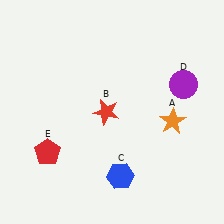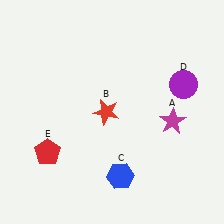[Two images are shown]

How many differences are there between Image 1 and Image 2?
There is 1 difference between the two images.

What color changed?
The star (A) changed from orange in Image 1 to magenta in Image 2.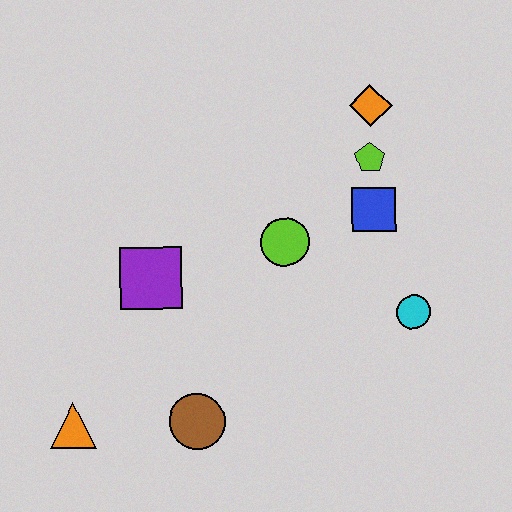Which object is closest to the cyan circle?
The blue square is closest to the cyan circle.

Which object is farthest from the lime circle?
The orange triangle is farthest from the lime circle.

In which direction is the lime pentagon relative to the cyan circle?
The lime pentagon is above the cyan circle.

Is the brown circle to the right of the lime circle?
No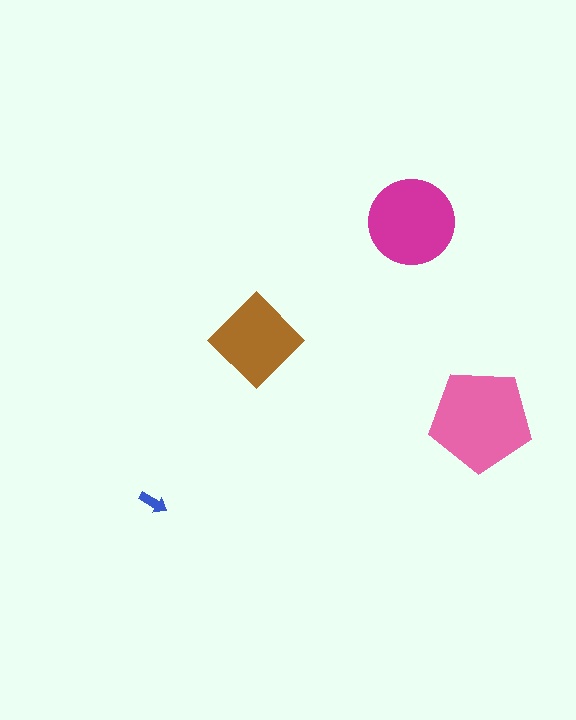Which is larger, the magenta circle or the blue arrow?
The magenta circle.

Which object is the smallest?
The blue arrow.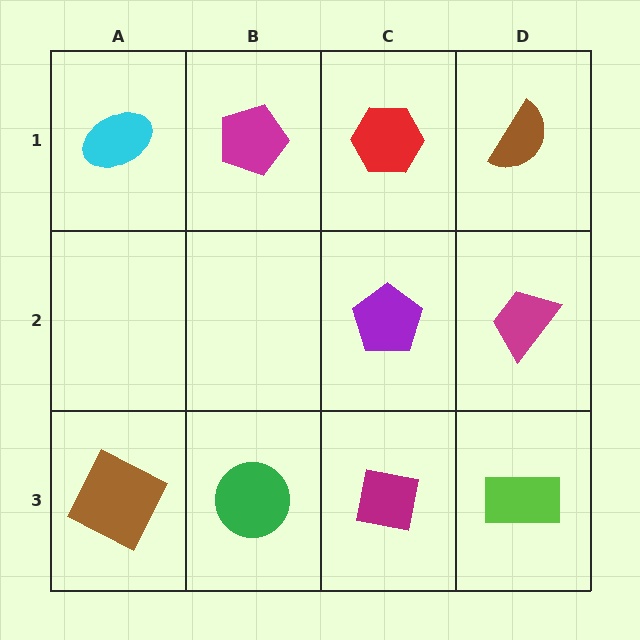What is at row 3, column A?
A brown square.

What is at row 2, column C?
A purple pentagon.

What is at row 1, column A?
A cyan ellipse.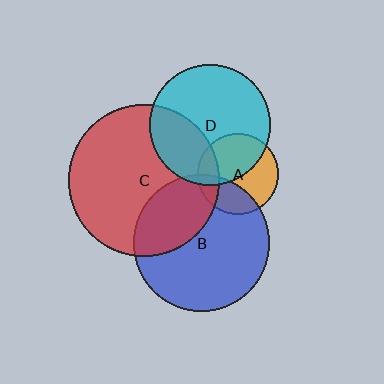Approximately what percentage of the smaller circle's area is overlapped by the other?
Approximately 50%.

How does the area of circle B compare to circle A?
Approximately 2.8 times.